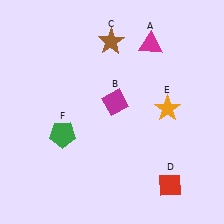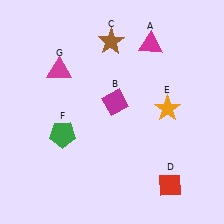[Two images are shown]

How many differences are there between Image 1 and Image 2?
There is 1 difference between the two images.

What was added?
A magenta triangle (G) was added in Image 2.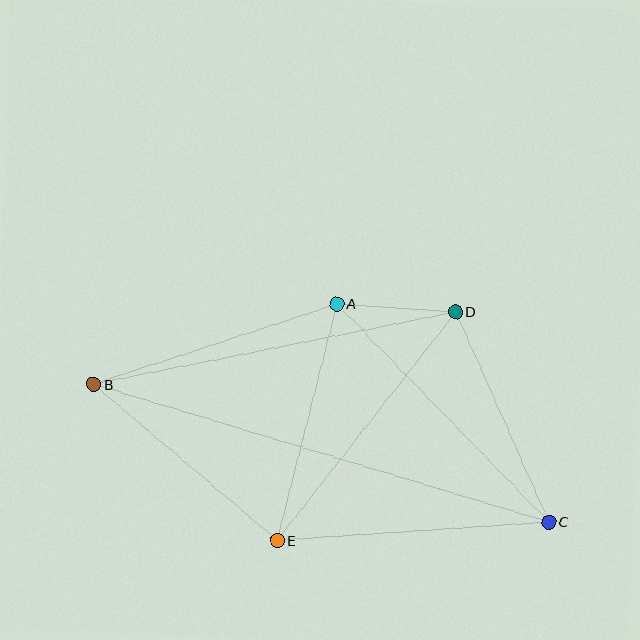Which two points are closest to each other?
Points A and D are closest to each other.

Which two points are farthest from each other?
Points B and C are farthest from each other.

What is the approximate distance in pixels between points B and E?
The distance between B and E is approximately 241 pixels.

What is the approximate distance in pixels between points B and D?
The distance between B and D is approximately 369 pixels.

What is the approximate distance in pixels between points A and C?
The distance between A and C is approximately 304 pixels.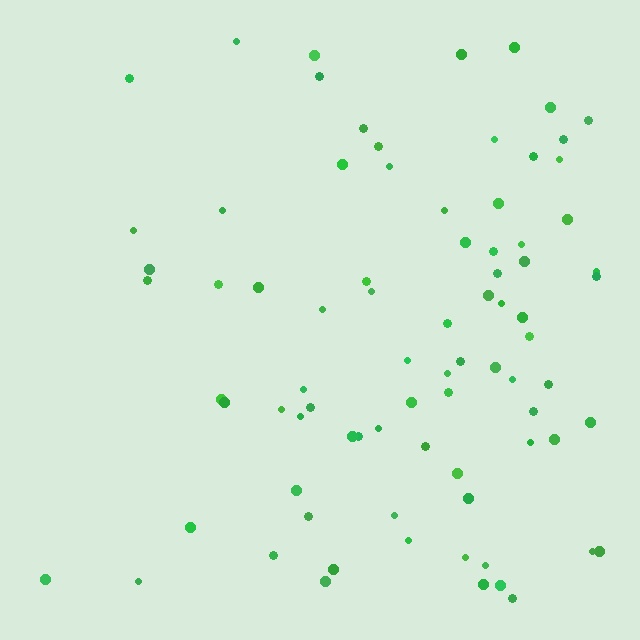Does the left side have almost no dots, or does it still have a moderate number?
Still a moderate number, just noticeably fewer than the right.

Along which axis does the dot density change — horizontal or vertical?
Horizontal.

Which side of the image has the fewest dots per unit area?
The left.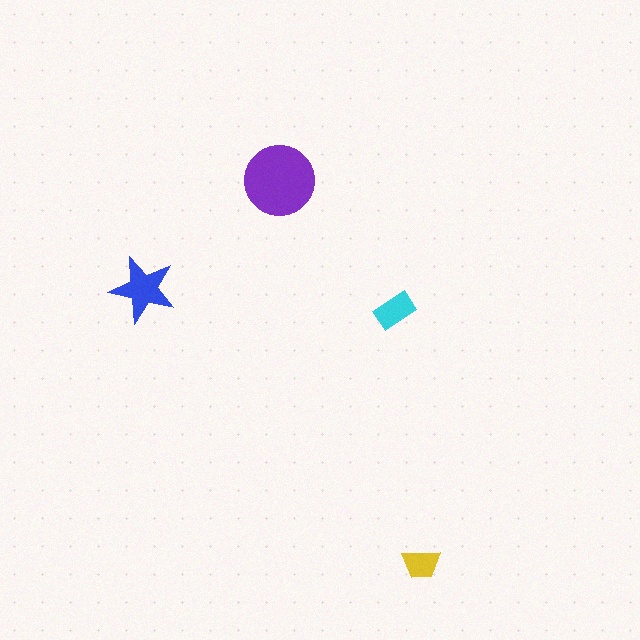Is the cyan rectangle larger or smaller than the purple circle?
Smaller.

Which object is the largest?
The purple circle.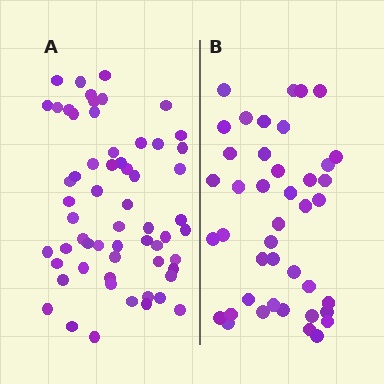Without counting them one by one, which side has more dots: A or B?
Region A (the left region) has more dots.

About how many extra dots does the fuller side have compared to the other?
Region A has approximately 20 more dots than region B.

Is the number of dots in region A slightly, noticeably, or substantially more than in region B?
Region A has noticeably more, but not dramatically so. The ratio is roughly 1.4 to 1.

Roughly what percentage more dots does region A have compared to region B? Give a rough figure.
About 45% more.